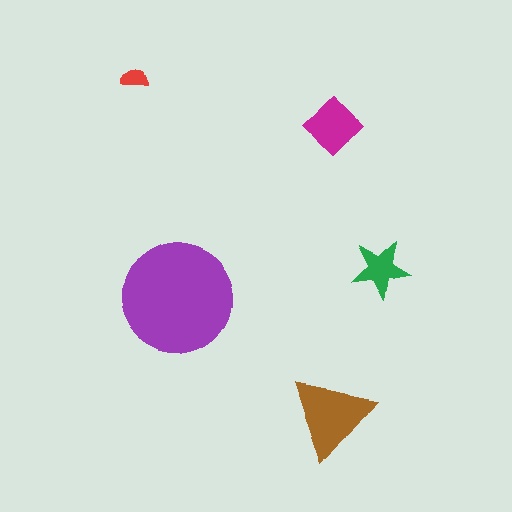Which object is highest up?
The red semicircle is topmost.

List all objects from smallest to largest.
The red semicircle, the green star, the magenta diamond, the brown triangle, the purple circle.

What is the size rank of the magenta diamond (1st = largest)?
3rd.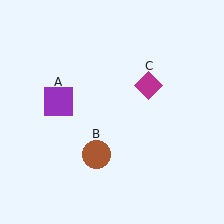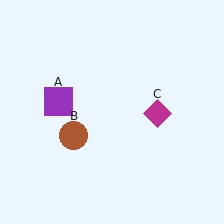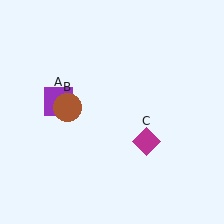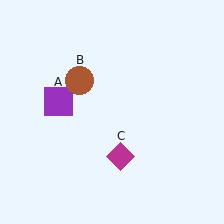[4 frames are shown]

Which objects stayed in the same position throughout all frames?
Purple square (object A) remained stationary.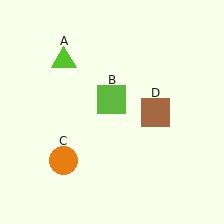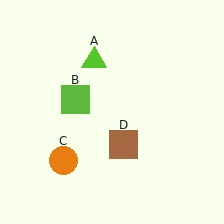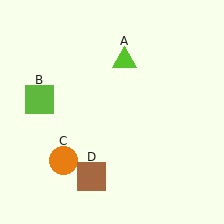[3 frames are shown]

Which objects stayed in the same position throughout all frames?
Orange circle (object C) remained stationary.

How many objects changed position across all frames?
3 objects changed position: lime triangle (object A), lime square (object B), brown square (object D).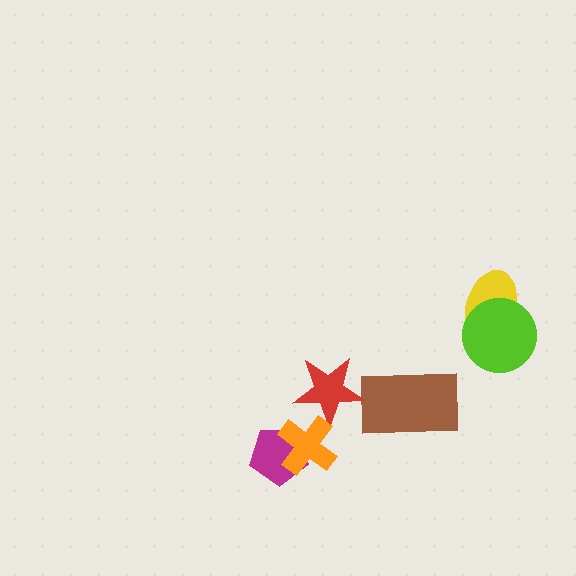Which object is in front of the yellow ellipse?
The lime circle is in front of the yellow ellipse.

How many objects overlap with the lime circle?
1 object overlaps with the lime circle.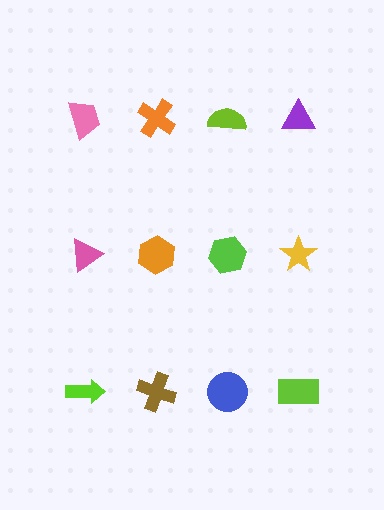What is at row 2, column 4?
A yellow star.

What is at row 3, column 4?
A lime rectangle.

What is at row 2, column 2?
An orange hexagon.